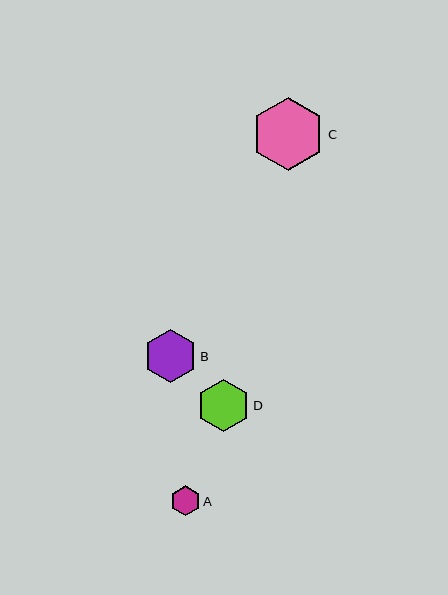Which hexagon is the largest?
Hexagon C is the largest with a size of approximately 73 pixels.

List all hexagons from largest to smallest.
From largest to smallest: C, B, D, A.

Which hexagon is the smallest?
Hexagon A is the smallest with a size of approximately 30 pixels.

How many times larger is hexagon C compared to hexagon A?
Hexagon C is approximately 2.5 times the size of hexagon A.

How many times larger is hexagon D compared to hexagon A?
Hexagon D is approximately 1.8 times the size of hexagon A.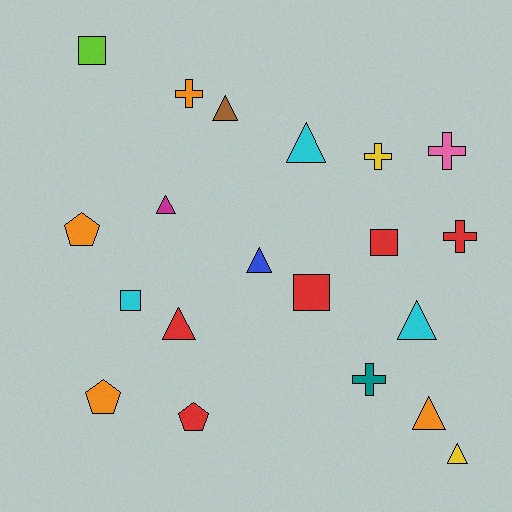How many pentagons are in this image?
There are 3 pentagons.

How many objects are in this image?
There are 20 objects.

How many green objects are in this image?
There are no green objects.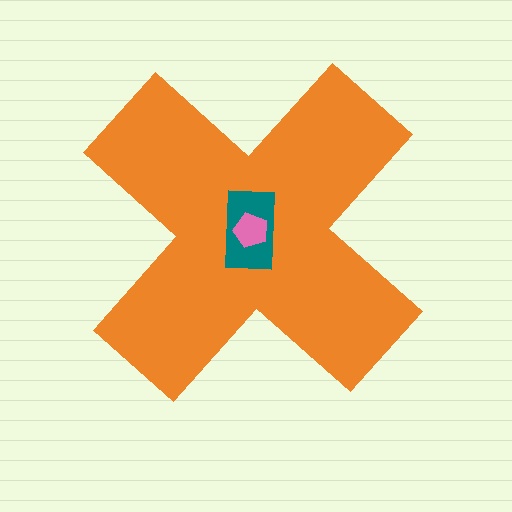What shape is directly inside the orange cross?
The teal rectangle.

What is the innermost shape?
The pink pentagon.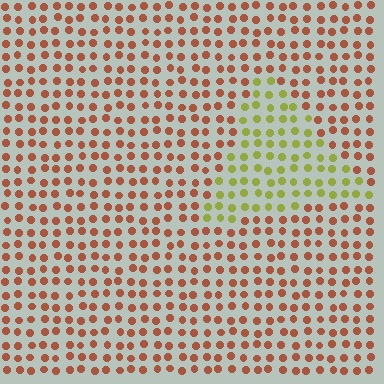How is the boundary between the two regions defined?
The boundary is defined purely by a slight shift in hue (about 61 degrees). Spacing, size, and orientation are identical on both sides.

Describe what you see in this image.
The image is filled with small brown elements in a uniform arrangement. A triangle-shaped region is visible where the elements are tinted to a slightly different hue, forming a subtle color boundary.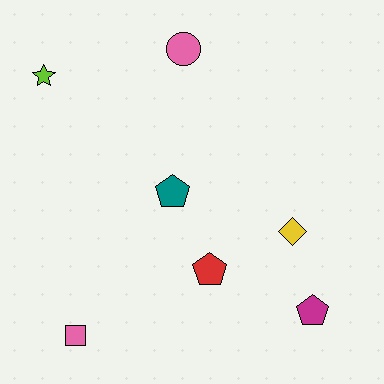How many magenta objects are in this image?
There is 1 magenta object.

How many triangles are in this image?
There are no triangles.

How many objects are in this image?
There are 7 objects.